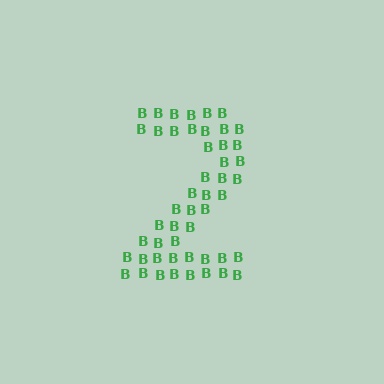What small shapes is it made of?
It is made of small letter B's.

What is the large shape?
The large shape is the digit 2.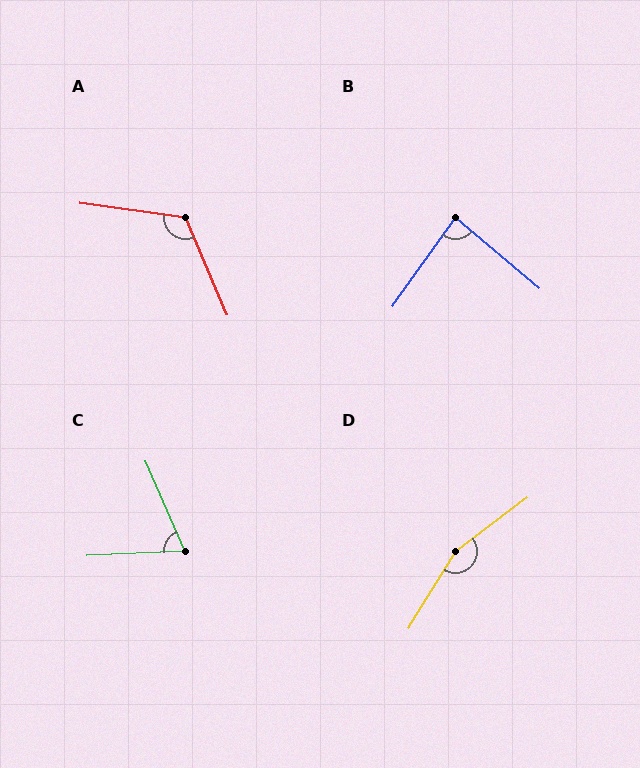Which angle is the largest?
D, at approximately 159 degrees.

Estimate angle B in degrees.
Approximately 85 degrees.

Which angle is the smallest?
C, at approximately 70 degrees.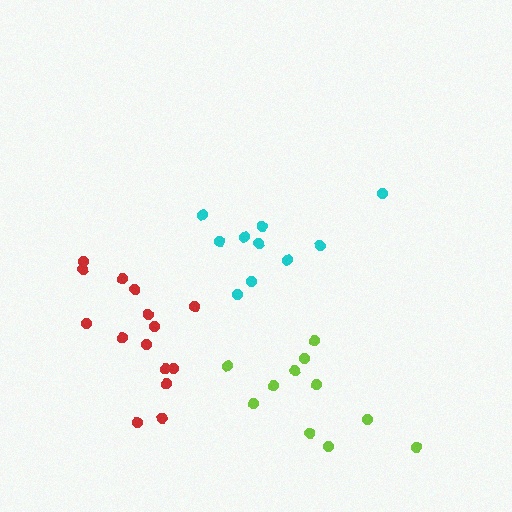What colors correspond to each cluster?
The clusters are colored: cyan, red, lime.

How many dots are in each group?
Group 1: 10 dots, Group 2: 15 dots, Group 3: 11 dots (36 total).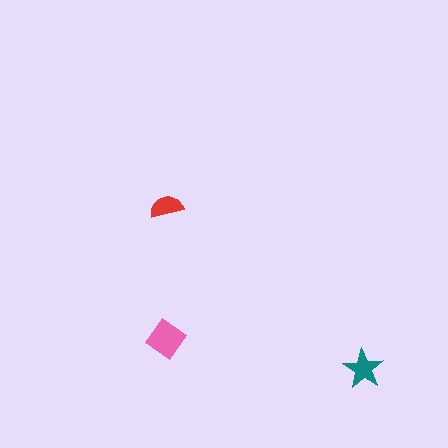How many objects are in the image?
There are 3 objects in the image.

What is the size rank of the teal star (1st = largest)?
2nd.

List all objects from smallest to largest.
The red semicircle, the teal star, the pink diamond.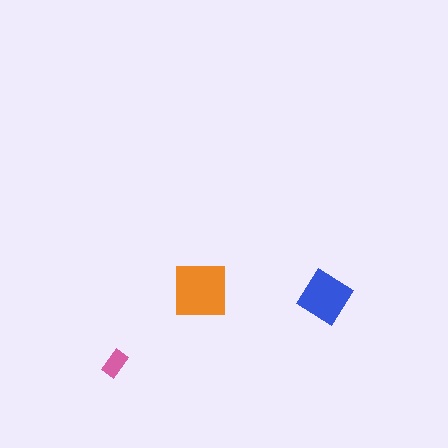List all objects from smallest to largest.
The pink rectangle, the blue diamond, the orange square.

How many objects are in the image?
There are 3 objects in the image.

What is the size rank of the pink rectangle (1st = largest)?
3rd.